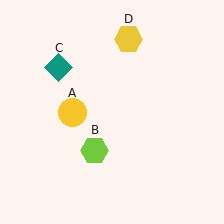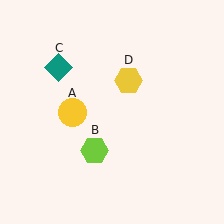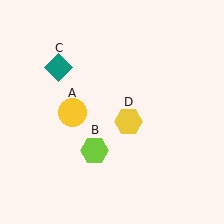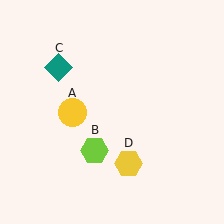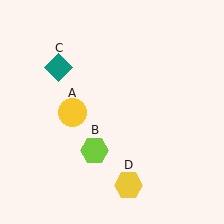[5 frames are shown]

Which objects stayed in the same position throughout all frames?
Yellow circle (object A) and lime hexagon (object B) and teal diamond (object C) remained stationary.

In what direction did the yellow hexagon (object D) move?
The yellow hexagon (object D) moved down.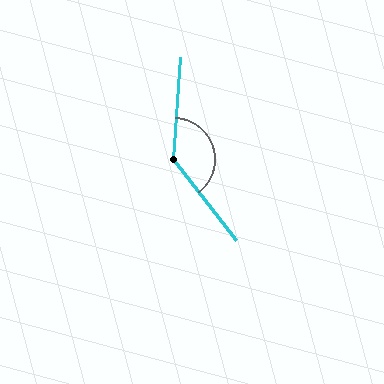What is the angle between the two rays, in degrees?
Approximately 138 degrees.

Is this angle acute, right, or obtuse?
It is obtuse.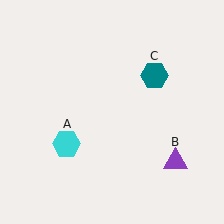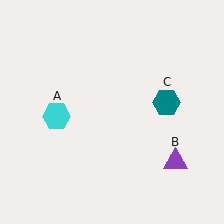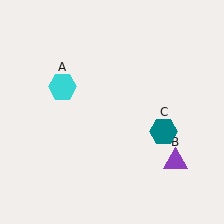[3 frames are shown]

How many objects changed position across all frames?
2 objects changed position: cyan hexagon (object A), teal hexagon (object C).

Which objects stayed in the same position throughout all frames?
Purple triangle (object B) remained stationary.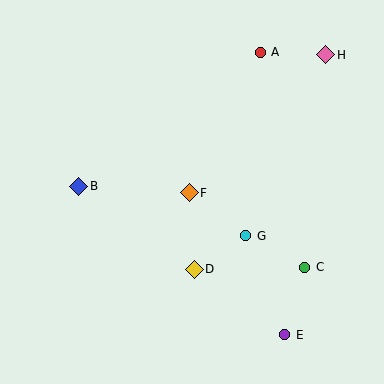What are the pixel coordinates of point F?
Point F is at (189, 193).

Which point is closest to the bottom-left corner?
Point B is closest to the bottom-left corner.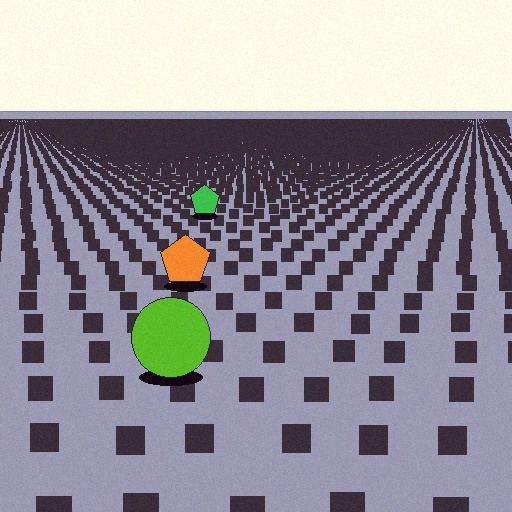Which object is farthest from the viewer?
The green pentagon is farthest from the viewer. It appears smaller and the ground texture around it is denser.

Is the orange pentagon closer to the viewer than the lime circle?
No. The lime circle is closer — you can tell from the texture gradient: the ground texture is coarser near it.